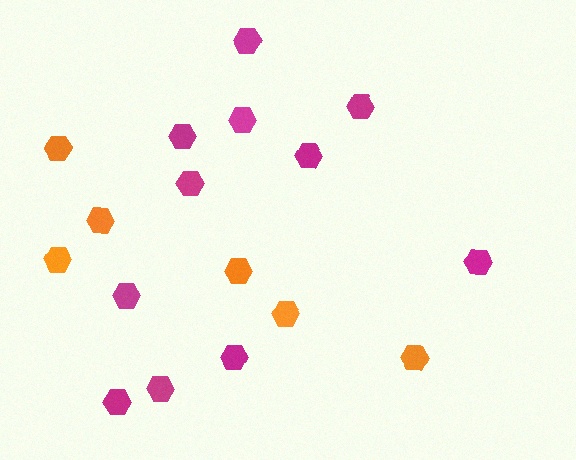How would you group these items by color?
There are 2 groups: one group of orange hexagons (6) and one group of magenta hexagons (11).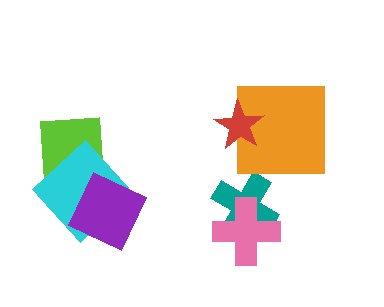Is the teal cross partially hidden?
Yes, it is partially covered by another shape.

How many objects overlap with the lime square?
1 object overlaps with the lime square.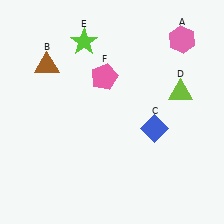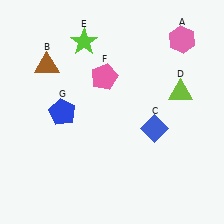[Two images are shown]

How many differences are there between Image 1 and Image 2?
There is 1 difference between the two images.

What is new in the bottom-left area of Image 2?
A blue pentagon (G) was added in the bottom-left area of Image 2.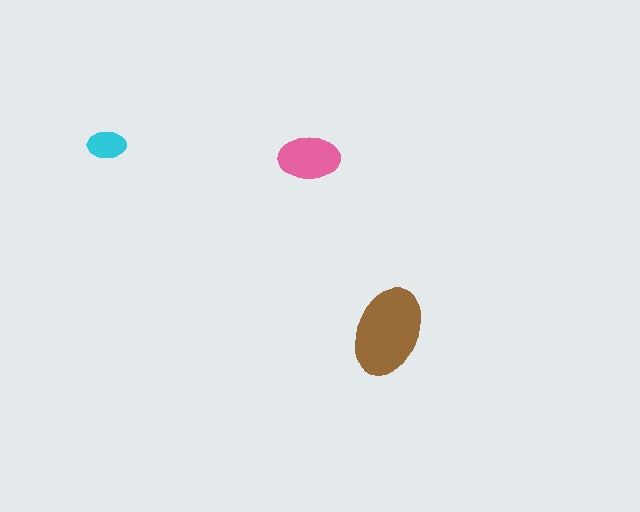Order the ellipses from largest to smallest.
the brown one, the pink one, the cyan one.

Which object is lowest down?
The brown ellipse is bottommost.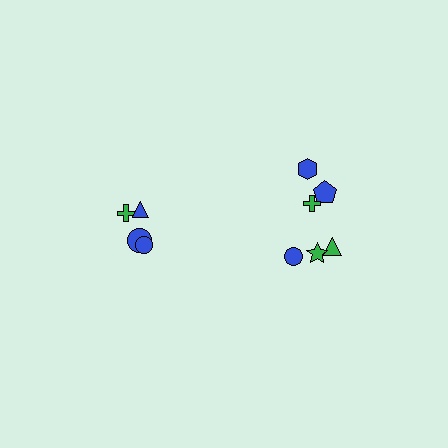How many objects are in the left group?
There are 4 objects.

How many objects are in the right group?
There are 6 objects.